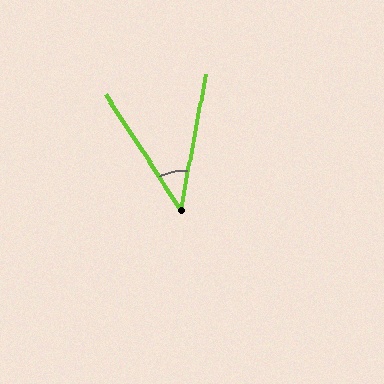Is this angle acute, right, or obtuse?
It is acute.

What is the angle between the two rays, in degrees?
Approximately 44 degrees.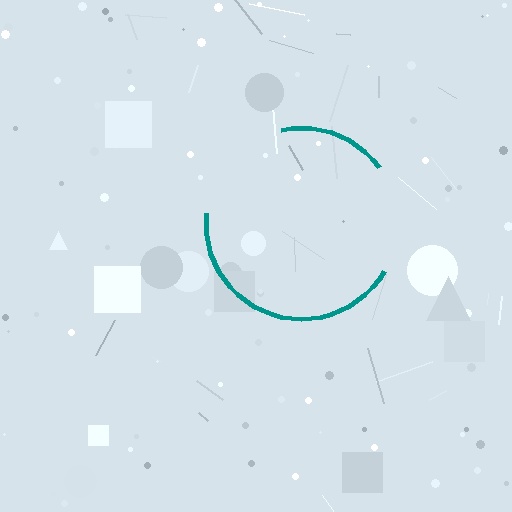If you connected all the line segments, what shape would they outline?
They would outline a circle.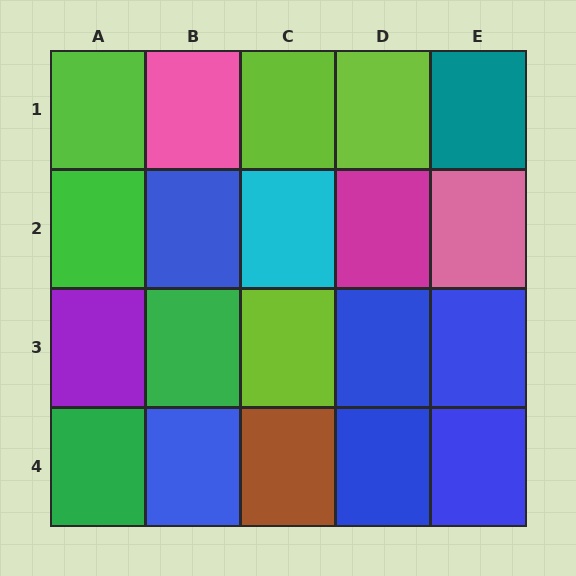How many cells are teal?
1 cell is teal.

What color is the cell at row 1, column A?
Lime.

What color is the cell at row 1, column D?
Lime.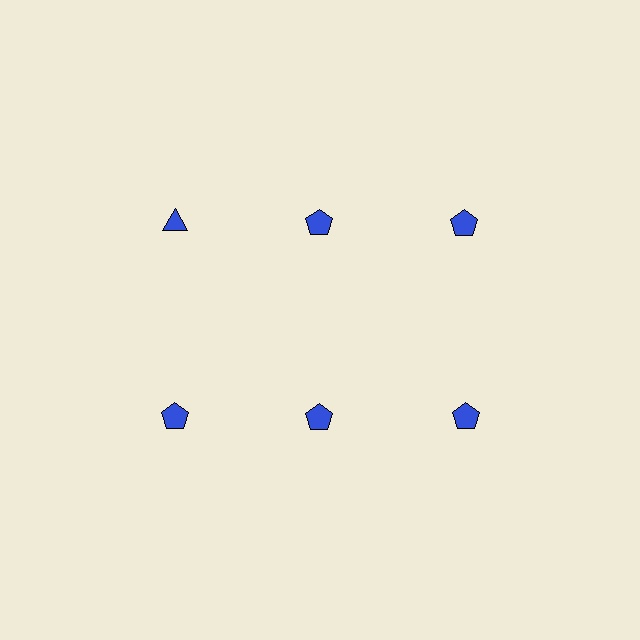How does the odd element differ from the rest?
It has a different shape: triangle instead of pentagon.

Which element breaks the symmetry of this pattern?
The blue triangle in the top row, leftmost column breaks the symmetry. All other shapes are blue pentagons.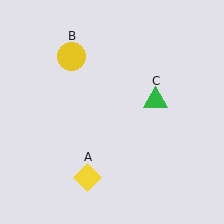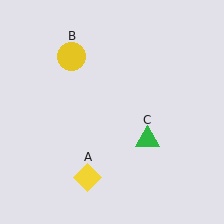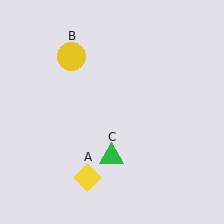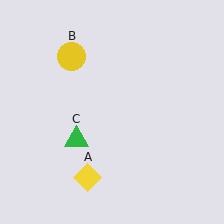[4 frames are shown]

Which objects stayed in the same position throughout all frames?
Yellow diamond (object A) and yellow circle (object B) remained stationary.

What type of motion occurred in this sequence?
The green triangle (object C) rotated clockwise around the center of the scene.